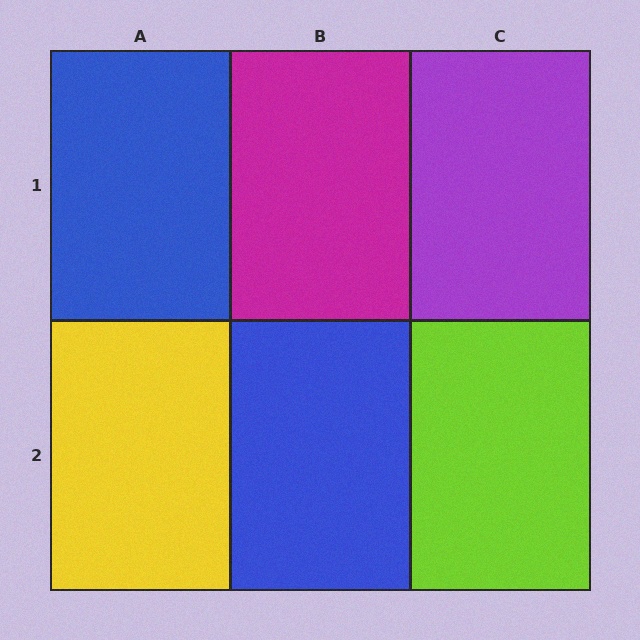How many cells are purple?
1 cell is purple.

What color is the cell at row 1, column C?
Purple.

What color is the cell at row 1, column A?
Blue.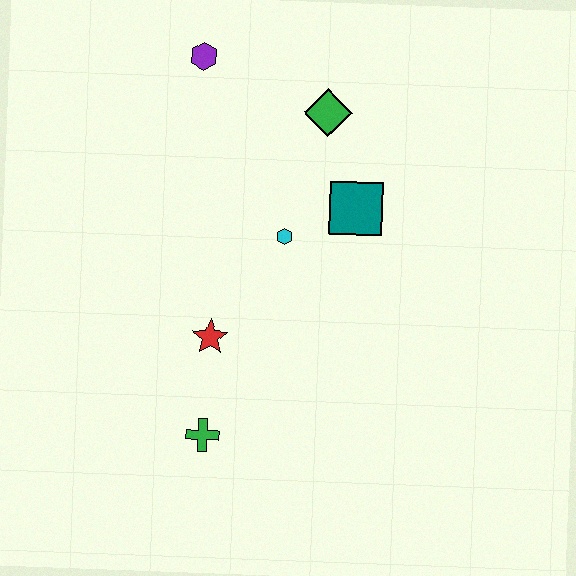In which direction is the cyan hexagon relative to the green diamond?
The cyan hexagon is below the green diamond.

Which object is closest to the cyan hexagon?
The teal square is closest to the cyan hexagon.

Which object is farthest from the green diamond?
The green cross is farthest from the green diamond.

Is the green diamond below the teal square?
No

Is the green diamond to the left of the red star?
No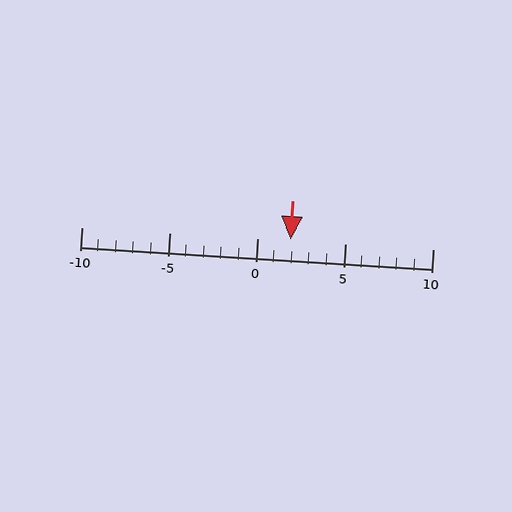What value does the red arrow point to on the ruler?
The red arrow points to approximately 2.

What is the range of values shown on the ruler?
The ruler shows values from -10 to 10.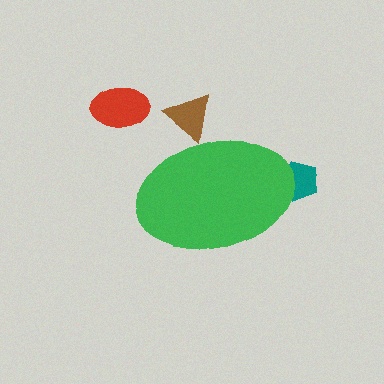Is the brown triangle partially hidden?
Yes, the brown triangle is partially hidden behind the green ellipse.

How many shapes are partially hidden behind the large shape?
2 shapes are partially hidden.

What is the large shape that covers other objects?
A green ellipse.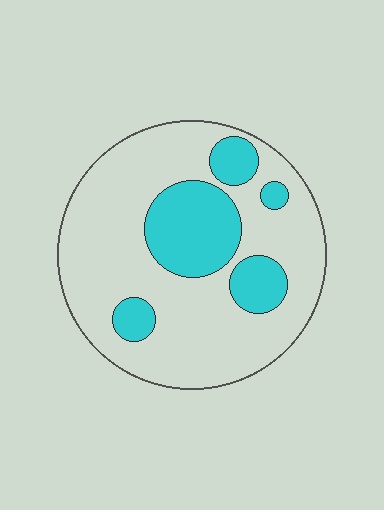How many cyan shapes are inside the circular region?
5.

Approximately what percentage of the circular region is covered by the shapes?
Approximately 25%.